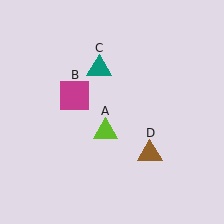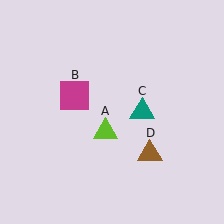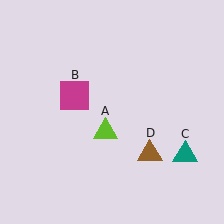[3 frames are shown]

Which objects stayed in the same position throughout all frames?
Lime triangle (object A) and magenta square (object B) and brown triangle (object D) remained stationary.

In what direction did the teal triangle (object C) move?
The teal triangle (object C) moved down and to the right.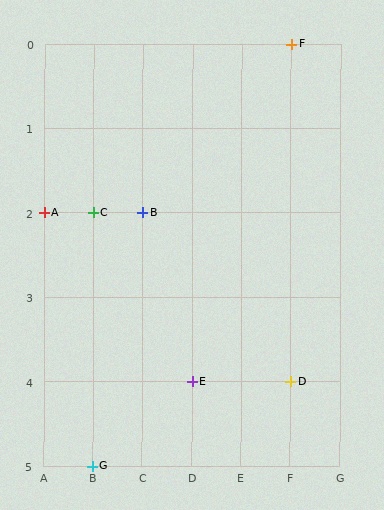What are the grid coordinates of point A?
Point A is at grid coordinates (A, 2).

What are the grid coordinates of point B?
Point B is at grid coordinates (C, 2).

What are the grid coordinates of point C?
Point C is at grid coordinates (B, 2).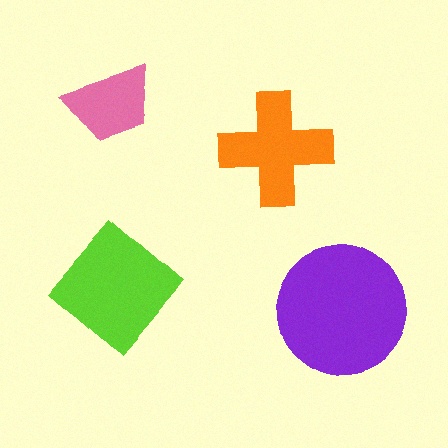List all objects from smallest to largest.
The pink trapezoid, the orange cross, the lime diamond, the purple circle.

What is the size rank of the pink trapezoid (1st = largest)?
4th.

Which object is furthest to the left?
The lime diamond is leftmost.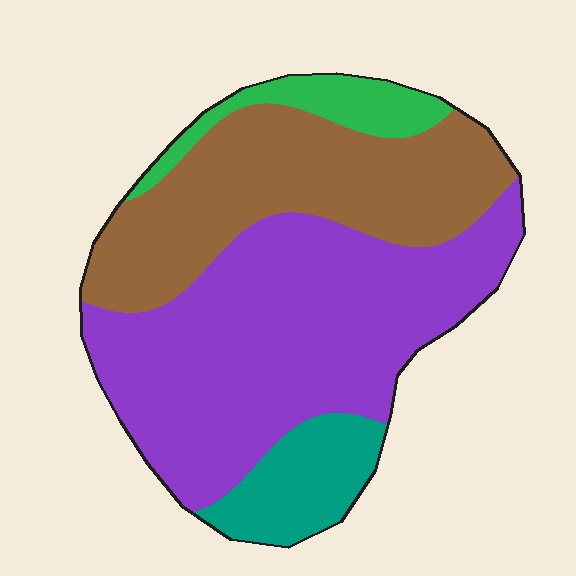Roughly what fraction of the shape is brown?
Brown covers 32% of the shape.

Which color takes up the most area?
Purple, at roughly 50%.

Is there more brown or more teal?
Brown.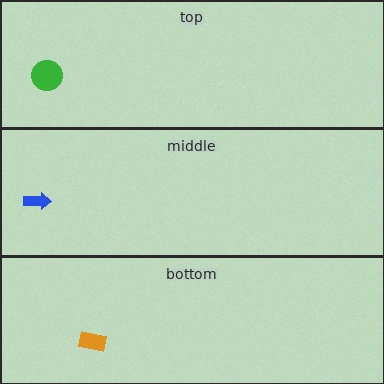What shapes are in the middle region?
The blue arrow.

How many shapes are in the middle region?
1.